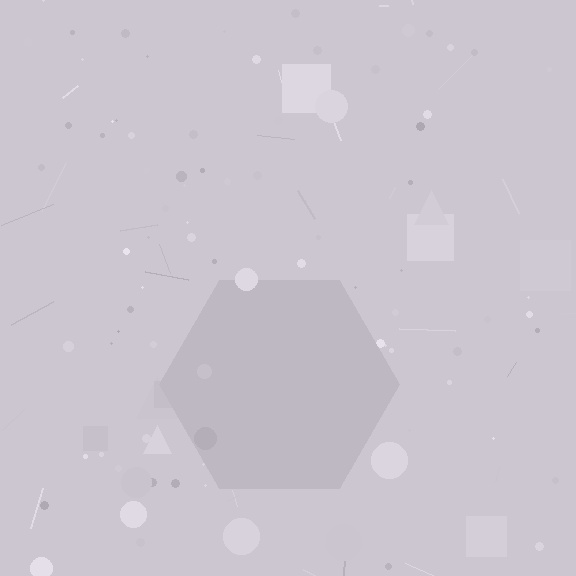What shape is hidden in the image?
A hexagon is hidden in the image.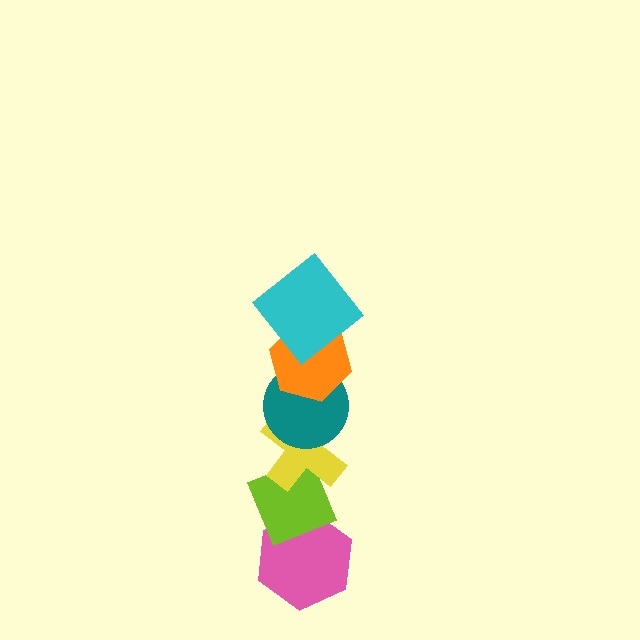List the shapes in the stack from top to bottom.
From top to bottom: the cyan diamond, the orange hexagon, the teal circle, the yellow cross, the lime diamond, the pink hexagon.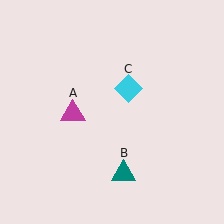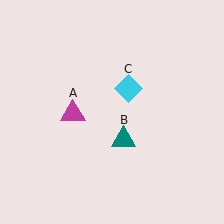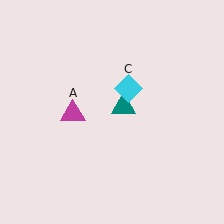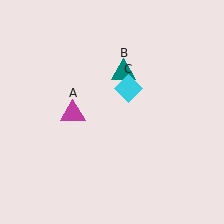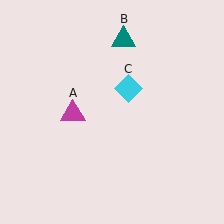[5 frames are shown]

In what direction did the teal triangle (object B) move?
The teal triangle (object B) moved up.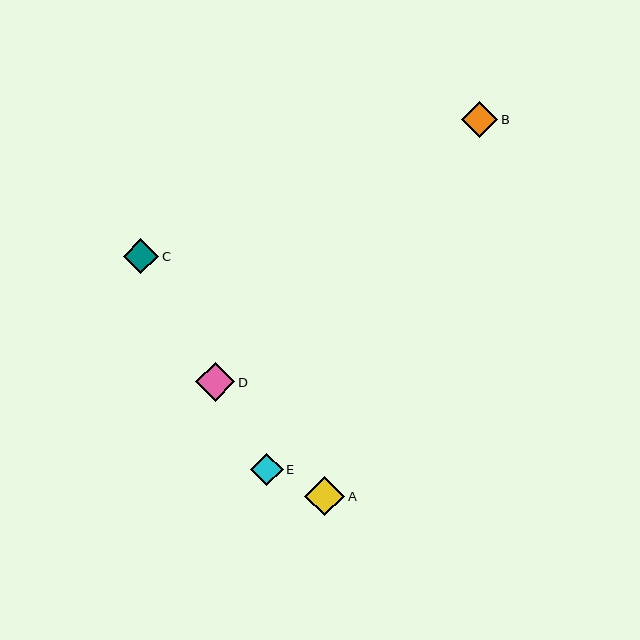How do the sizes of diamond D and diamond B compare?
Diamond D and diamond B are approximately the same size.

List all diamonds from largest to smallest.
From largest to smallest: A, D, B, C, E.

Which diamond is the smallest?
Diamond E is the smallest with a size of approximately 33 pixels.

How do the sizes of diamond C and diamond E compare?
Diamond C and diamond E are approximately the same size.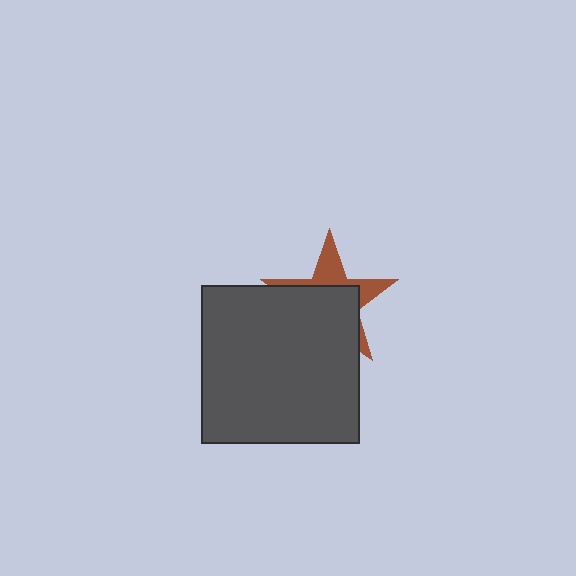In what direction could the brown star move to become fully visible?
The brown star could move up. That would shift it out from behind the dark gray square entirely.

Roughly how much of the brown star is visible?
A small part of it is visible (roughly 37%).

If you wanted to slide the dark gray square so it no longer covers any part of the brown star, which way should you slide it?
Slide it down — that is the most direct way to separate the two shapes.